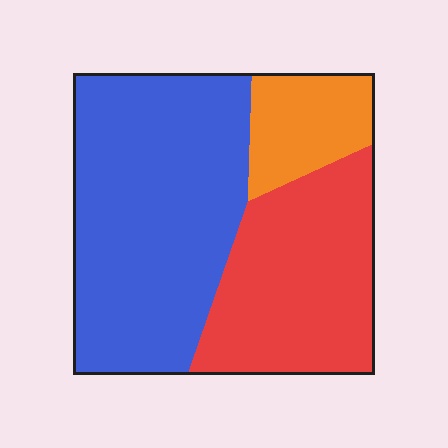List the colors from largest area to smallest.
From largest to smallest: blue, red, orange.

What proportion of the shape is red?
Red takes up about one third (1/3) of the shape.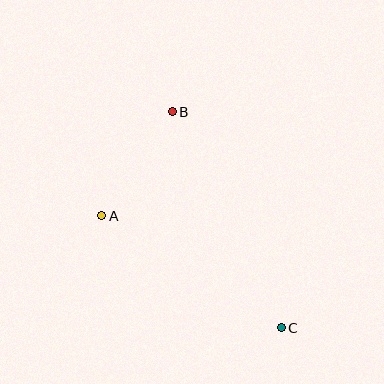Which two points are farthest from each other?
Points B and C are farthest from each other.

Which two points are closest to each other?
Points A and B are closest to each other.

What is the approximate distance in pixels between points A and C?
The distance between A and C is approximately 211 pixels.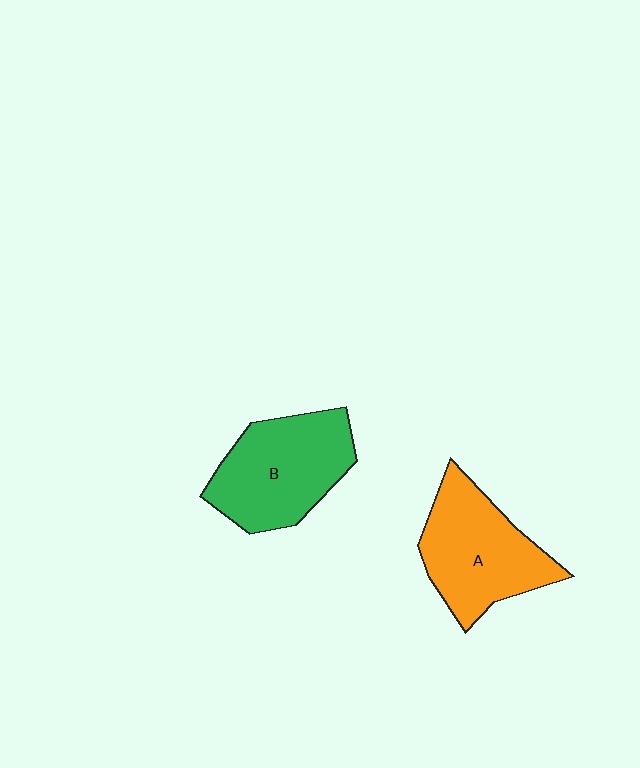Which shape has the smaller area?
Shape A (orange).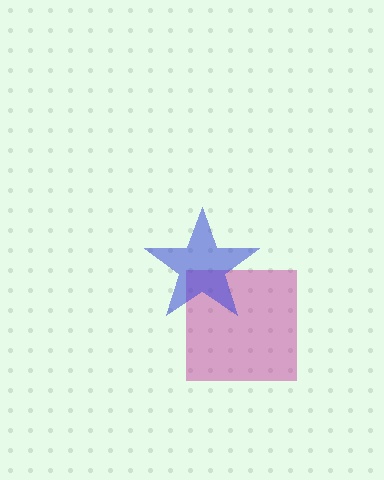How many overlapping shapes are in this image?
There are 2 overlapping shapes in the image.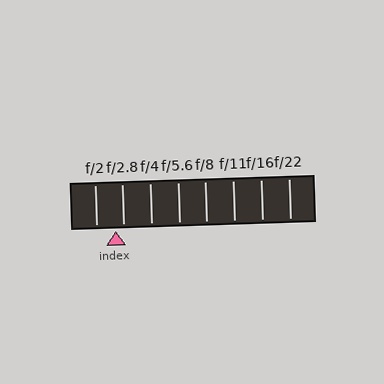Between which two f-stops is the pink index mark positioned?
The index mark is between f/2 and f/2.8.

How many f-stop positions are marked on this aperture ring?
There are 8 f-stop positions marked.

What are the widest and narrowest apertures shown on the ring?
The widest aperture shown is f/2 and the narrowest is f/22.